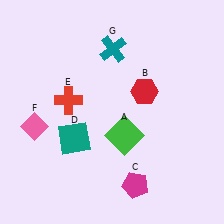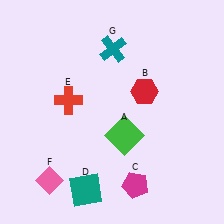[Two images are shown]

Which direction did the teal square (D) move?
The teal square (D) moved down.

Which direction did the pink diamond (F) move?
The pink diamond (F) moved down.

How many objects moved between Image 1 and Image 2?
2 objects moved between the two images.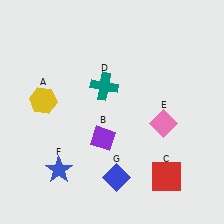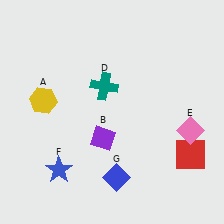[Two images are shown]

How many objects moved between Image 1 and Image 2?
2 objects moved between the two images.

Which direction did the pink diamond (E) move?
The pink diamond (E) moved right.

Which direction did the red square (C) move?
The red square (C) moved right.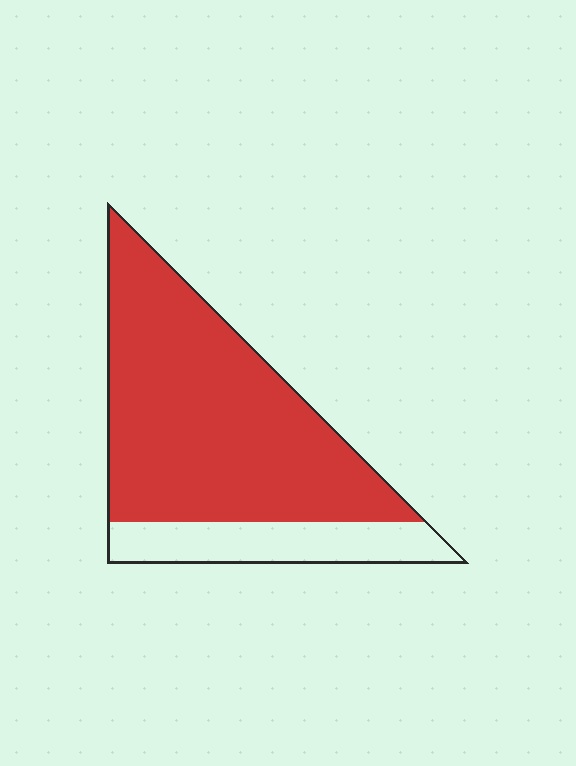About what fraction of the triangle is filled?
About four fifths (4/5).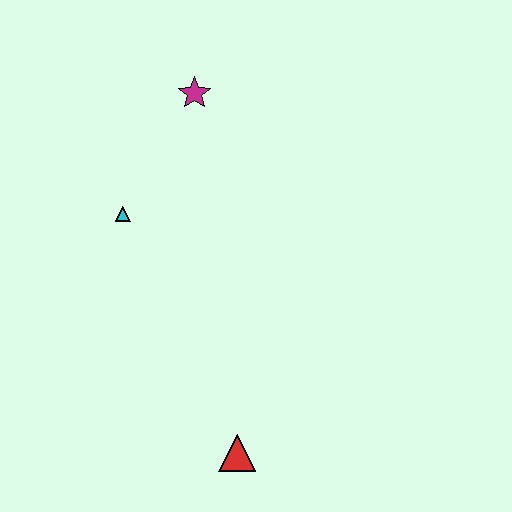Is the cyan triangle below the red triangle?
No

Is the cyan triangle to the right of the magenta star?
No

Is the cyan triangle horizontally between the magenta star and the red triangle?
No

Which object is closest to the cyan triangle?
The magenta star is closest to the cyan triangle.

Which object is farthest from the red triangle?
The magenta star is farthest from the red triangle.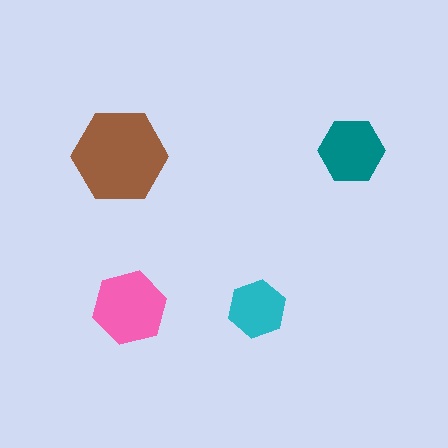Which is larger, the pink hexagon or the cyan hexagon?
The pink one.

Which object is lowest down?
The cyan hexagon is bottommost.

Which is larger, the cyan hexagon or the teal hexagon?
The teal one.